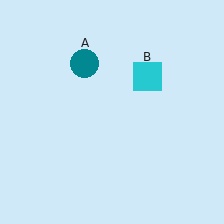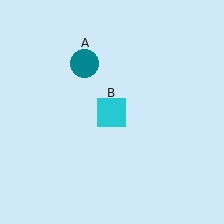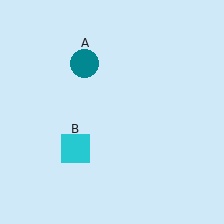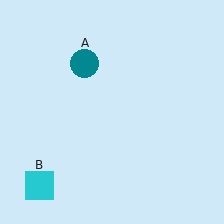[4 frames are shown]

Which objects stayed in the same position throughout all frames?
Teal circle (object A) remained stationary.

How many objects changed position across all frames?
1 object changed position: cyan square (object B).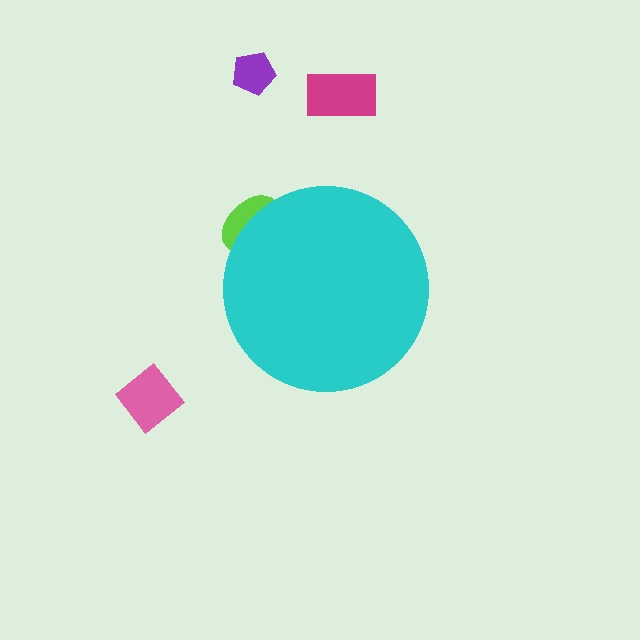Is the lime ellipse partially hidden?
Yes, the lime ellipse is partially hidden behind the cyan circle.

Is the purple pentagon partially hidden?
No, the purple pentagon is fully visible.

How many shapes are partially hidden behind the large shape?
1 shape is partially hidden.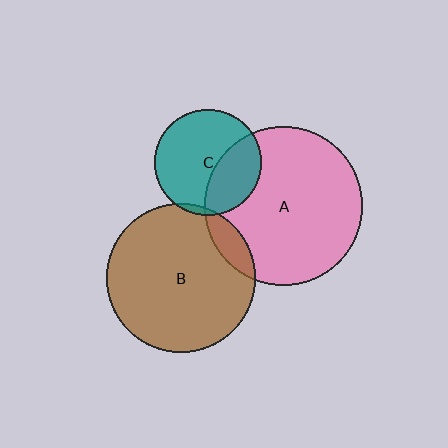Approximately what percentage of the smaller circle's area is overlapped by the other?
Approximately 10%.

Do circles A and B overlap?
Yes.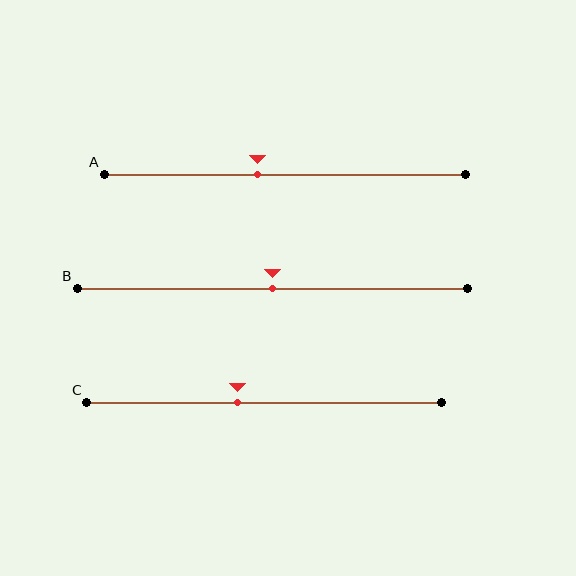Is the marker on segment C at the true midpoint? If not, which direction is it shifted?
No, the marker on segment C is shifted to the left by about 8% of the segment length.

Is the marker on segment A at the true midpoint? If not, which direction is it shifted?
No, the marker on segment A is shifted to the left by about 8% of the segment length.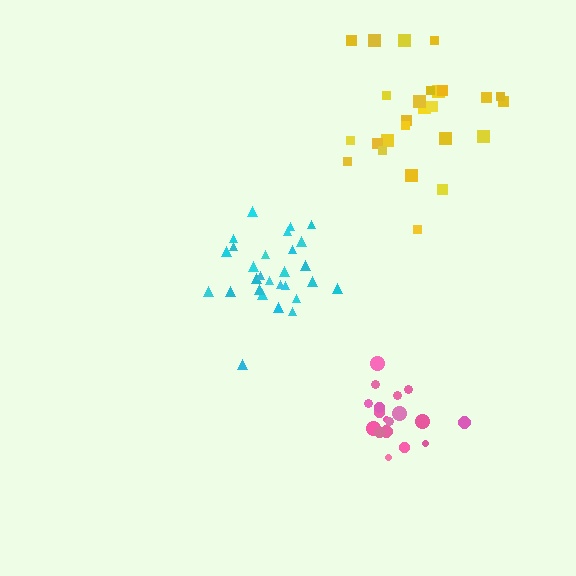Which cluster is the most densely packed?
Cyan.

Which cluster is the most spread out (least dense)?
Yellow.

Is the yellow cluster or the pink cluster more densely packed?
Pink.